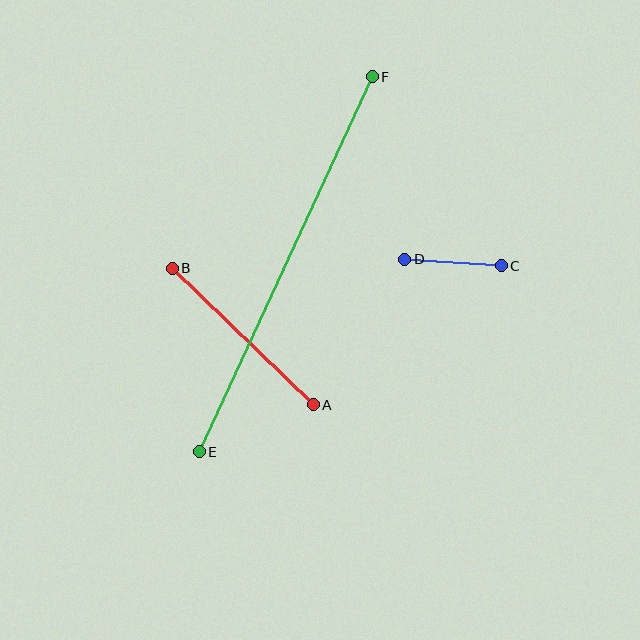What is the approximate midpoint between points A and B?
The midpoint is at approximately (243, 336) pixels.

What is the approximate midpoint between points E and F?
The midpoint is at approximately (286, 264) pixels.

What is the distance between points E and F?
The distance is approximately 413 pixels.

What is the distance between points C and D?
The distance is approximately 96 pixels.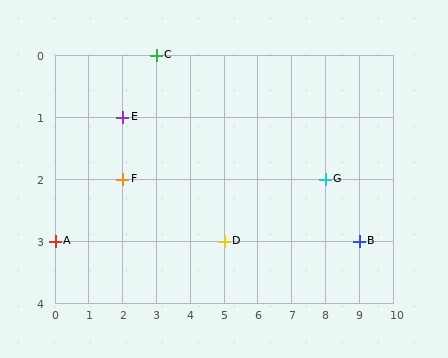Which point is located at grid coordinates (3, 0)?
Point C is at (3, 0).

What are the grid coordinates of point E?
Point E is at grid coordinates (2, 1).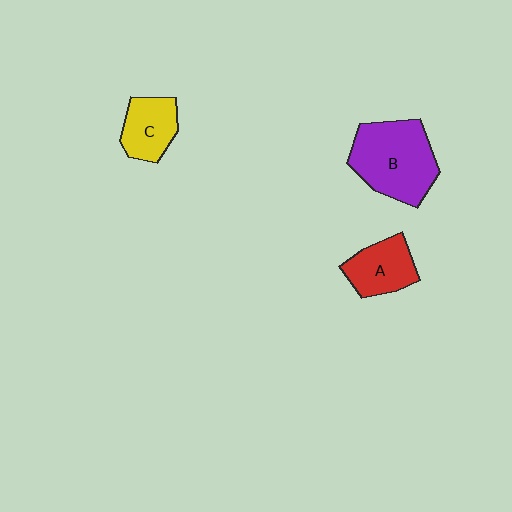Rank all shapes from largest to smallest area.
From largest to smallest: B (purple), A (red), C (yellow).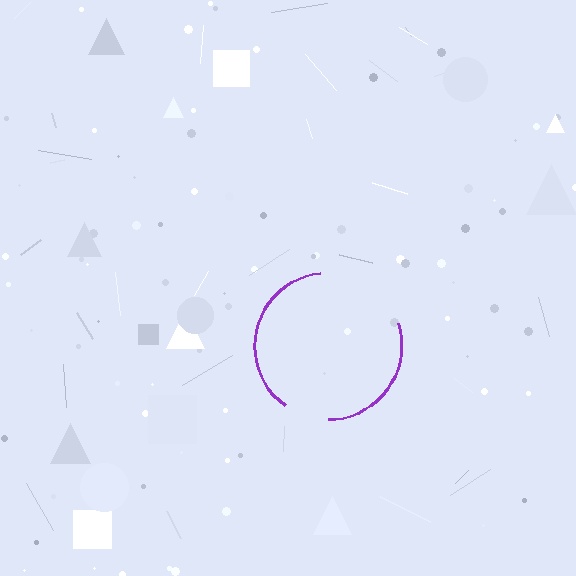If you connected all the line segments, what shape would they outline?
They would outline a circle.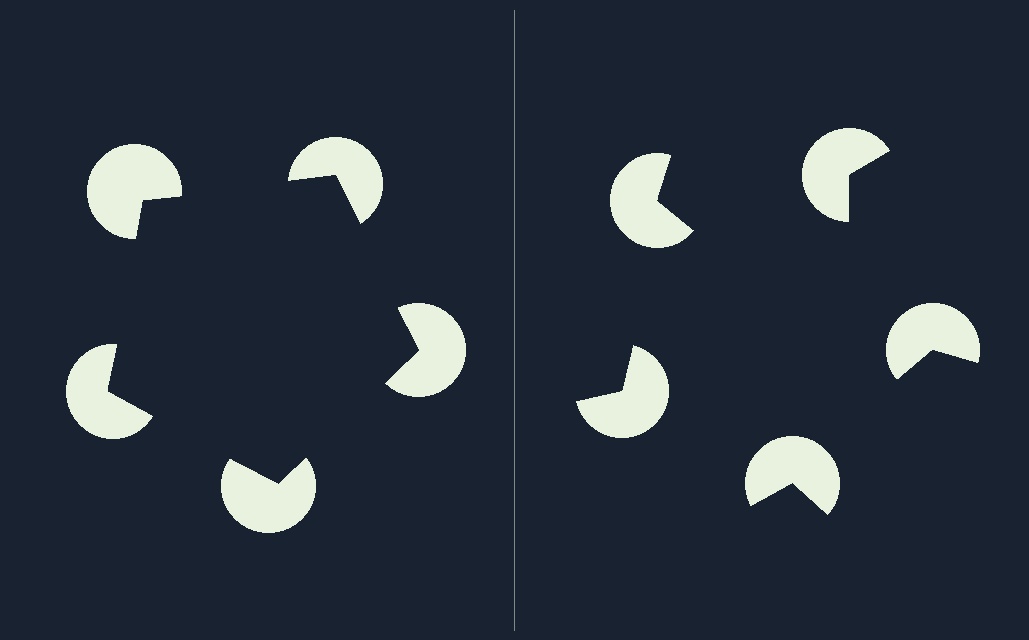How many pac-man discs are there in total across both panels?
10 — 5 on each side.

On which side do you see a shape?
An illusory pentagon appears on the left side. On the right side the wedge cuts are rotated, so no coherent shape forms.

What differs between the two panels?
The pac-man discs are positioned identically on both sides; only the wedge orientations differ. On the left they align to a pentagon; on the right they are misaligned.